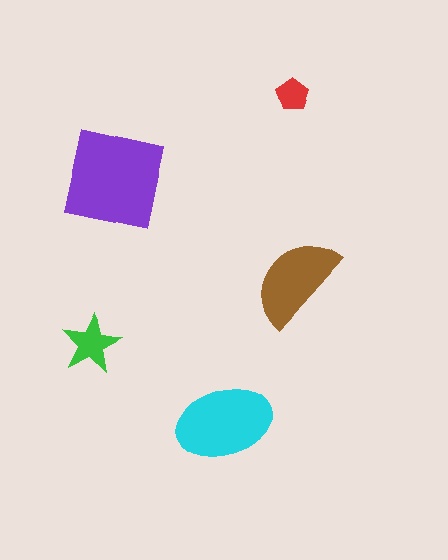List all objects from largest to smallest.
The purple square, the cyan ellipse, the brown semicircle, the green star, the red pentagon.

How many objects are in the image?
There are 5 objects in the image.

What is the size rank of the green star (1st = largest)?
4th.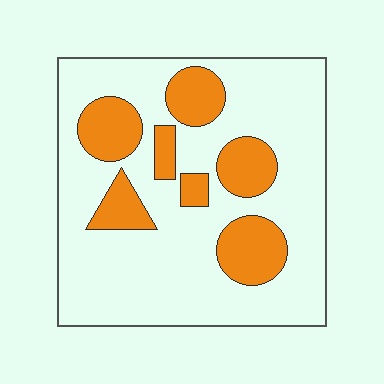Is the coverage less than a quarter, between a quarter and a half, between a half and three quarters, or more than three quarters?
Less than a quarter.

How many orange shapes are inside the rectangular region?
7.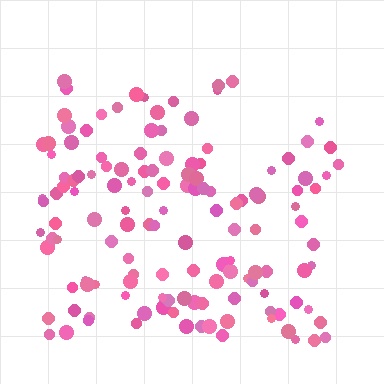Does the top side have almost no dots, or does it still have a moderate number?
Still a moderate number, just noticeably fewer than the bottom.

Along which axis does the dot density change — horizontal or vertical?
Vertical.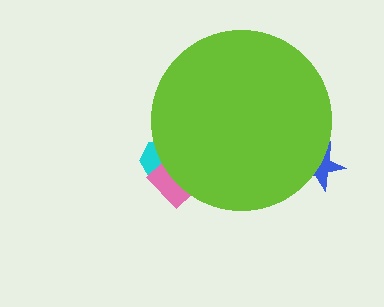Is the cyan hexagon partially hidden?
Yes, the cyan hexagon is partially hidden behind the lime circle.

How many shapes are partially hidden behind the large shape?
3 shapes are partially hidden.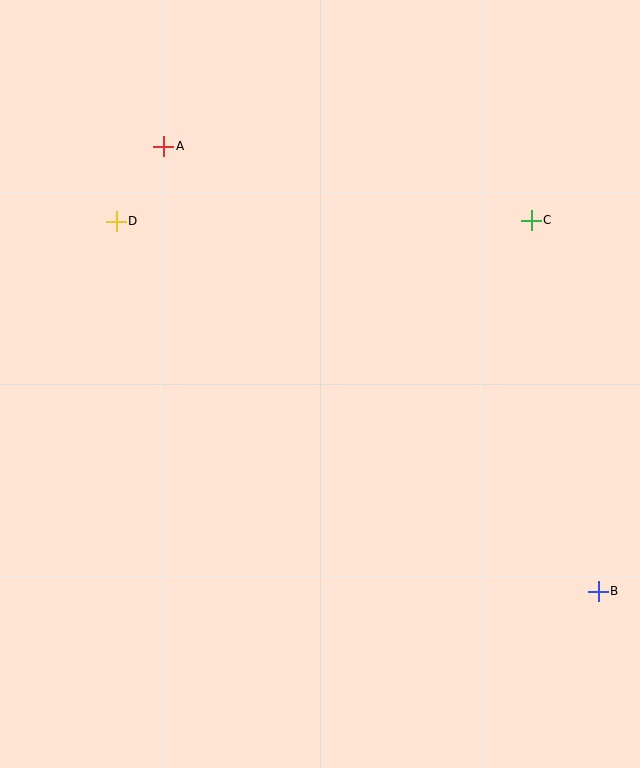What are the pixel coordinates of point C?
Point C is at (531, 220).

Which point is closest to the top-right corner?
Point C is closest to the top-right corner.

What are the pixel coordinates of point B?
Point B is at (598, 591).